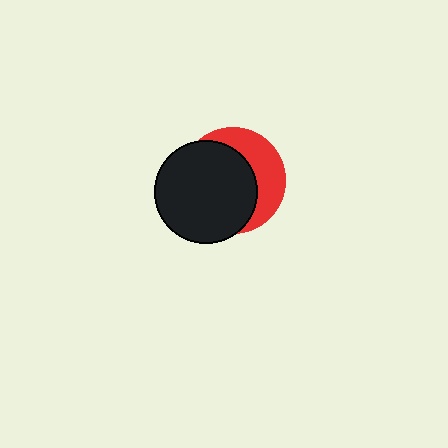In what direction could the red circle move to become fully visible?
The red circle could move right. That would shift it out from behind the black circle entirely.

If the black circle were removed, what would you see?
You would see the complete red circle.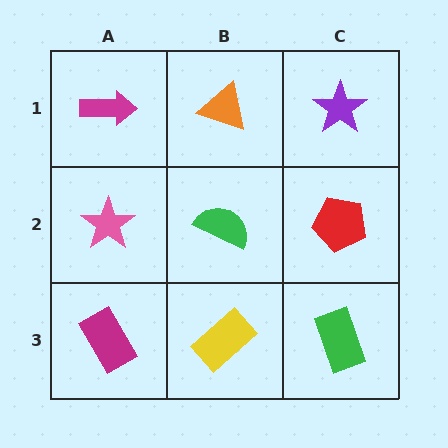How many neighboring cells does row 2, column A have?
3.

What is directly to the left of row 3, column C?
A yellow rectangle.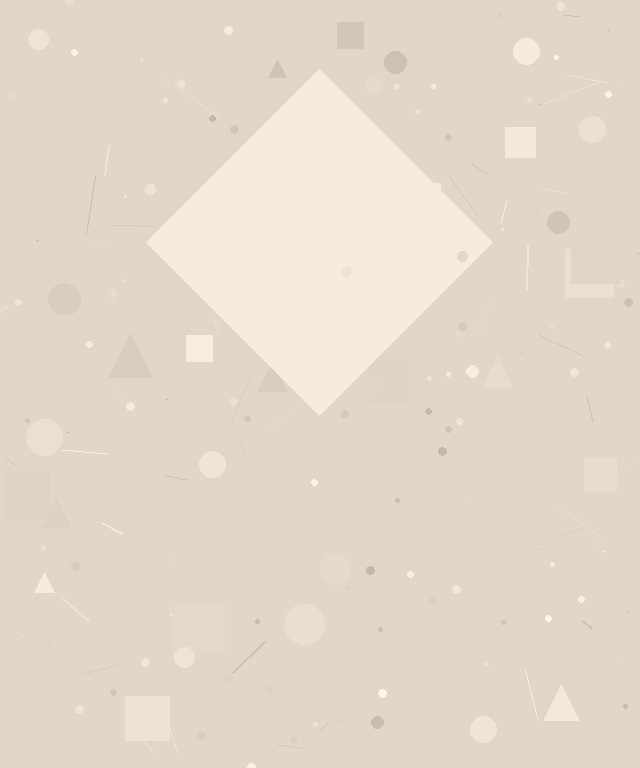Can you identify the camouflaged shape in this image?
The camouflaged shape is a diamond.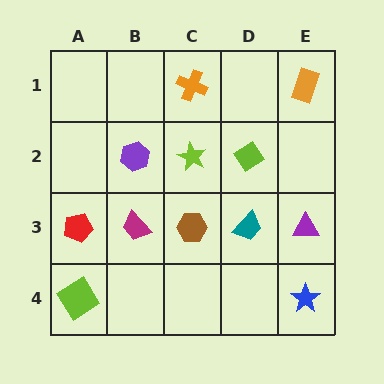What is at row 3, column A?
A red pentagon.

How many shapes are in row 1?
2 shapes.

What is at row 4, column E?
A blue star.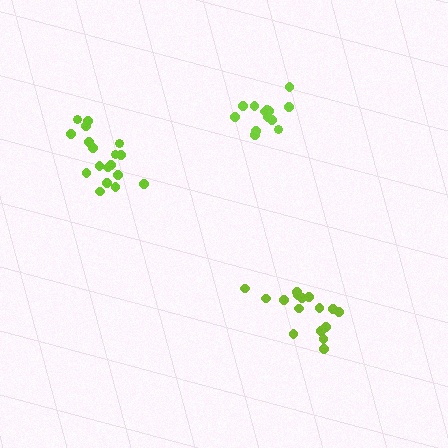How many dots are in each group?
Group 1: 17 dots, Group 2: 18 dots, Group 3: 14 dots (49 total).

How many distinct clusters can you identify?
There are 3 distinct clusters.